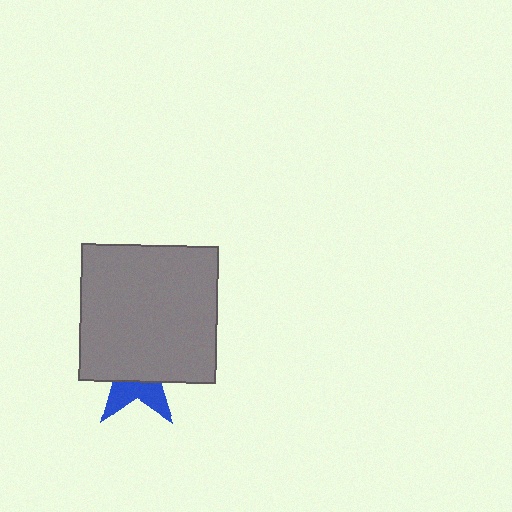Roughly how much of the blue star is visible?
A small part of it is visible (roughly 35%).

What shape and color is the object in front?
The object in front is a gray square.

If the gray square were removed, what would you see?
You would see the complete blue star.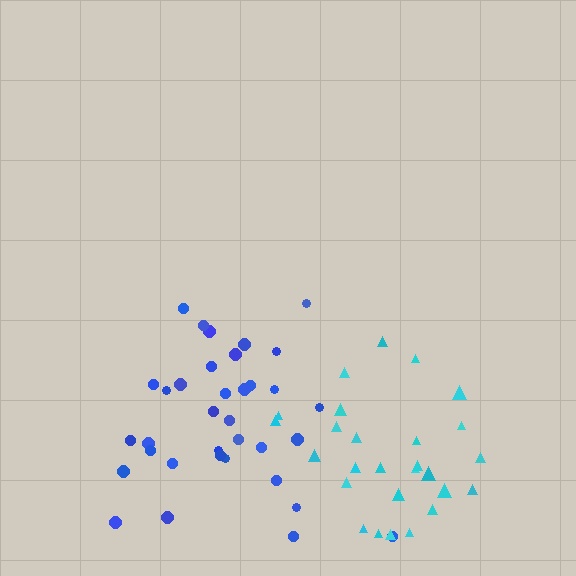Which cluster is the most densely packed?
Blue.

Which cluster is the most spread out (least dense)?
Cyan.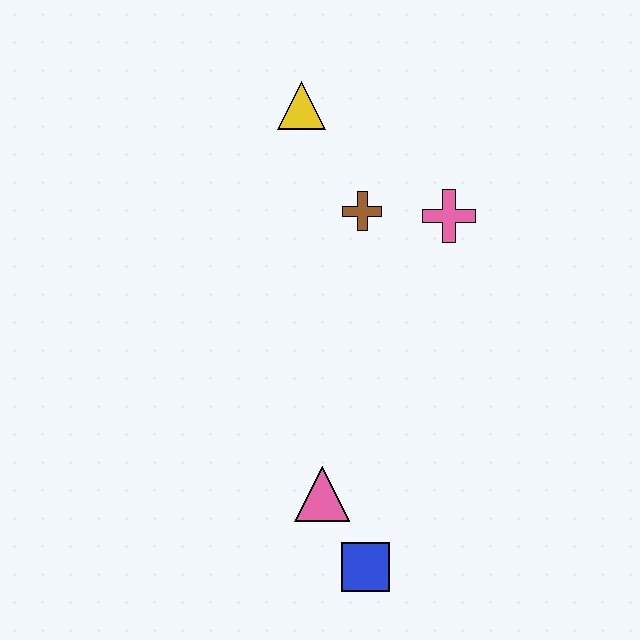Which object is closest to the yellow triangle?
The brown cross is closest to the yellow triangle.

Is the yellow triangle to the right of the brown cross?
No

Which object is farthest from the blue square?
The yellow triangle is farthest from the blue square.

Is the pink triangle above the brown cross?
No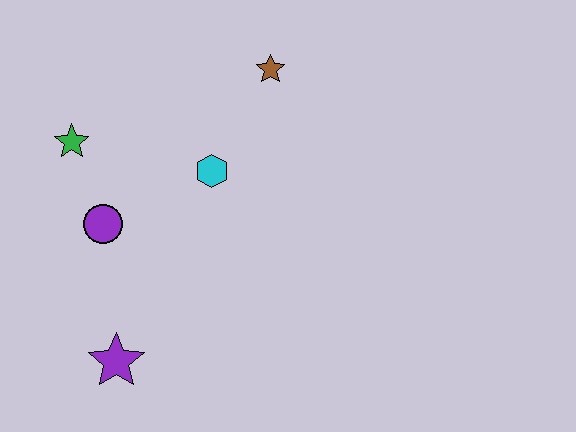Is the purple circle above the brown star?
No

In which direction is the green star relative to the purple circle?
The green star is above the purple circle.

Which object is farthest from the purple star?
The brown star is farthest from the purple star.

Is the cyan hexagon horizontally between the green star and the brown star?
Yes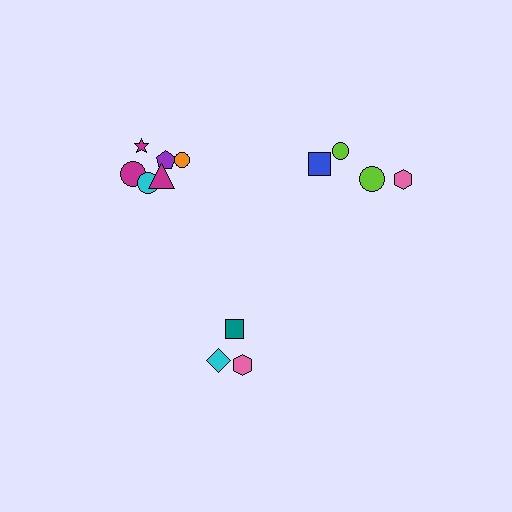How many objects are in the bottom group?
There are 3 objects.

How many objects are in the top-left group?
There are 6 objects.